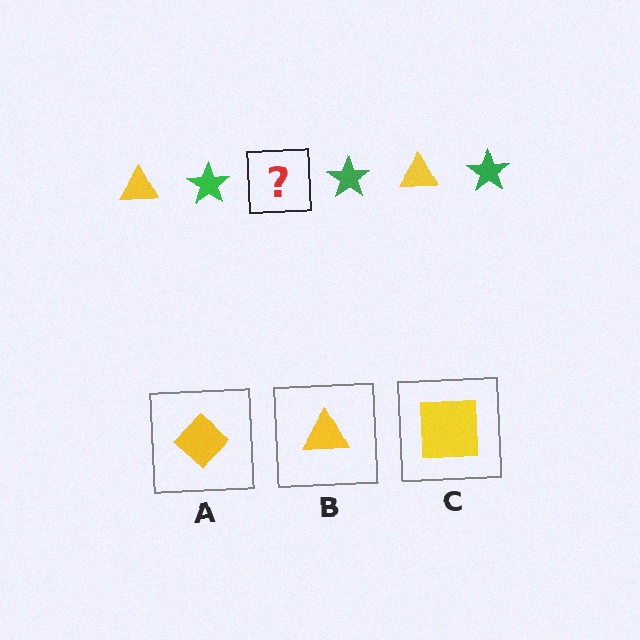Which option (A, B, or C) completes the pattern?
B.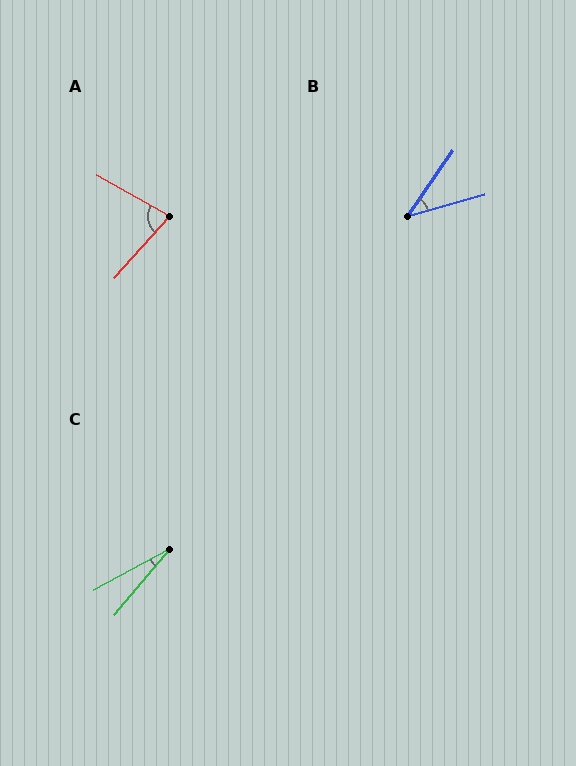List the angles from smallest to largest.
C (21°), B (40°), A (77°).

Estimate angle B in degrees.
Approximately 40 degrees.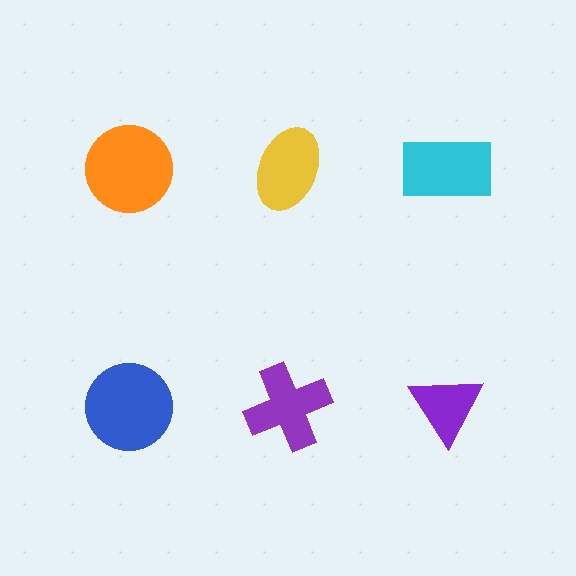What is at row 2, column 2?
A purple cross.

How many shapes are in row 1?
3 shapes.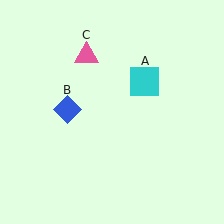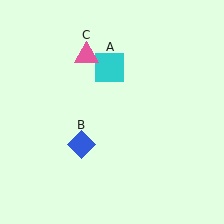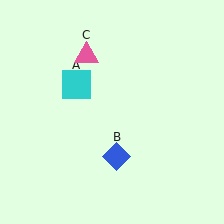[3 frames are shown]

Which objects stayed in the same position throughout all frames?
Pink triangle (object C) remained stationary.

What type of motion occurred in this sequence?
The cyan square (object A), blue diamond (object B) rotated counterclockwise around the center of the scene.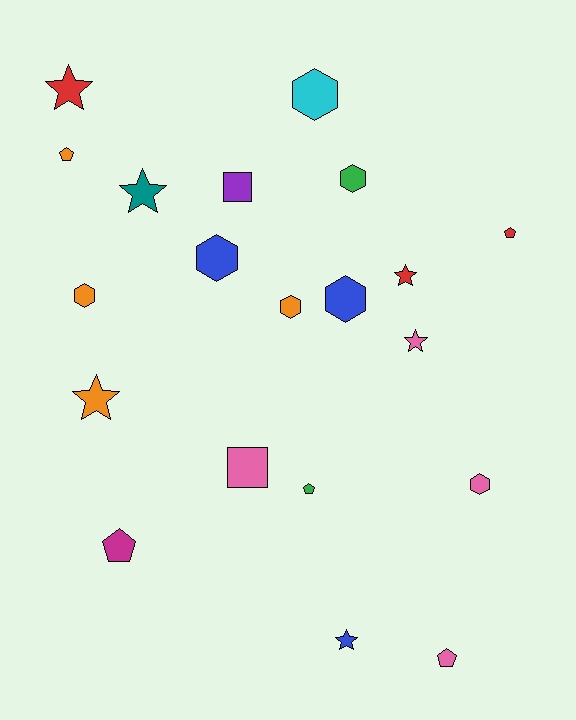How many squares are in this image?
There are 2 squares.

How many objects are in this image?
There are 20 objects.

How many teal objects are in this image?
There is 1 teal object.